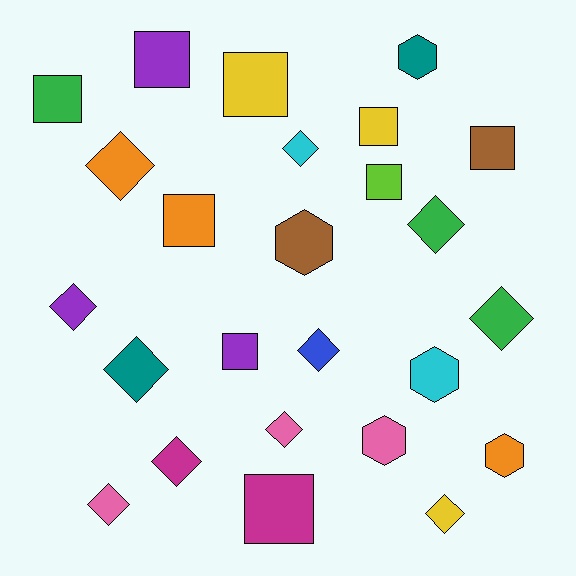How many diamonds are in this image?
There are 11 diamonds.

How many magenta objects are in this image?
There are 2 magenta objects.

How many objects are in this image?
There are 25 objects.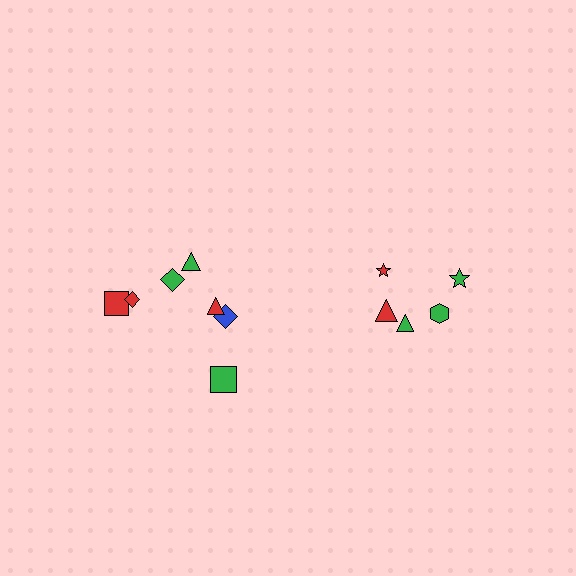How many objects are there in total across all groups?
There are 12 objects.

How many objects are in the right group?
There are 5 objects.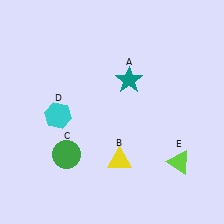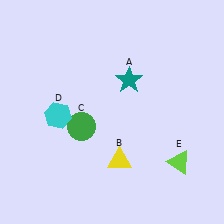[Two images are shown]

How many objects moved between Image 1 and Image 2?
1 object moved between the two images.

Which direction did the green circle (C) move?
The green circle (C) moved up.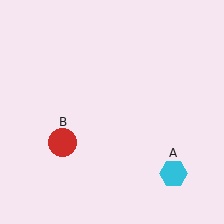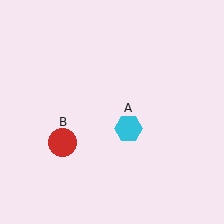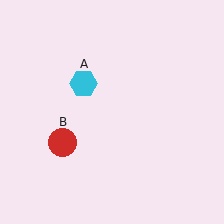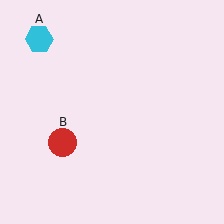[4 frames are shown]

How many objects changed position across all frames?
1 object changed position: cyan hexagon (object A).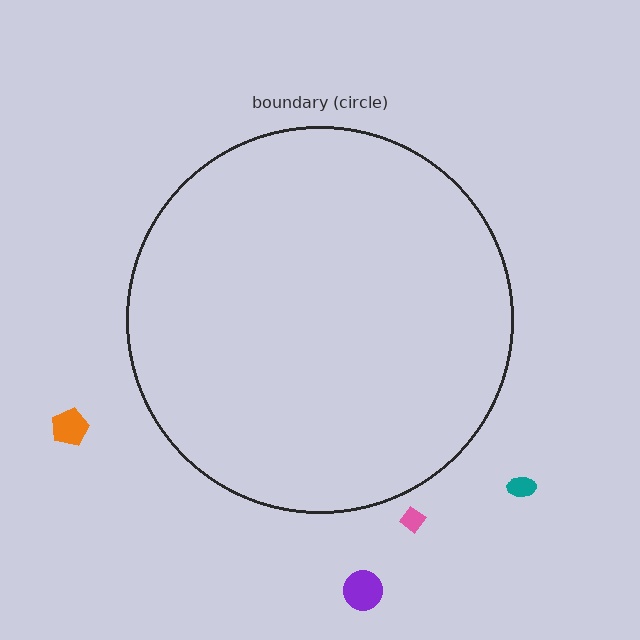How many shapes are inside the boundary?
0 inside, 4 outside.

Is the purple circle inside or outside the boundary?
Outside.